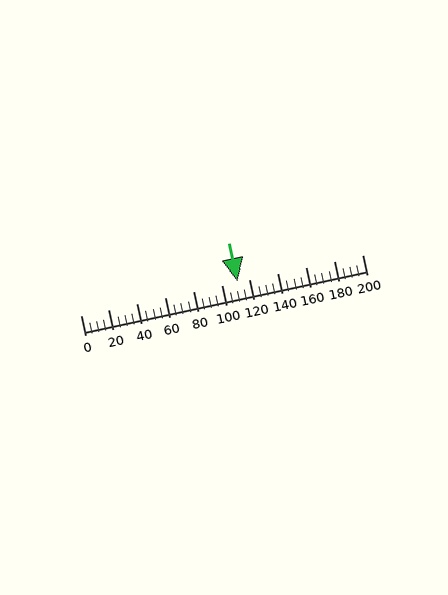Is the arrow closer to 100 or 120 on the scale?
The arrow is closer to 120.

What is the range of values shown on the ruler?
The ruler shows values from 0 to 200.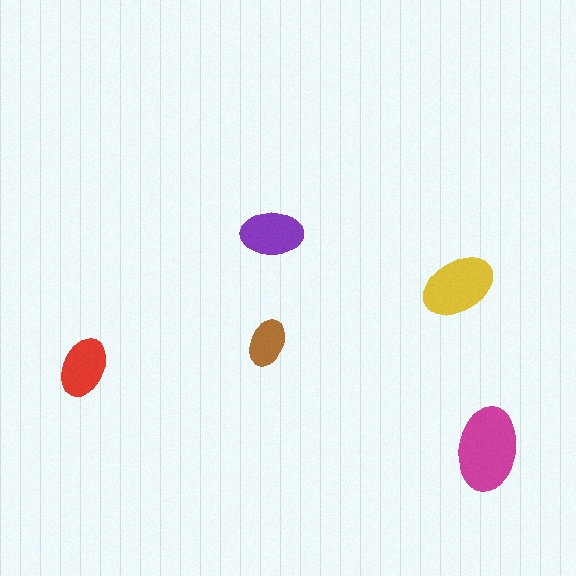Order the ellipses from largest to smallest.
the magenta one, the yellow one, the purple one, the red one, the brown one.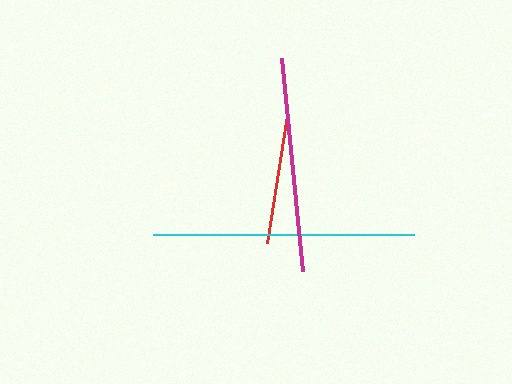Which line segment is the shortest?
The red line is the shortest at approximately 129 pixels.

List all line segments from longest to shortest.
From longest to shortest: cyan, magenta, red.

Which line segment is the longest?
The cyan line is the longest at approximately 261 pixels.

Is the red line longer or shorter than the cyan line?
The cyan line is longer than the red line.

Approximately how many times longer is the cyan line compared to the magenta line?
The cyan line is approximately 1.2 times the length of the magenta line.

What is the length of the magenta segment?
The magenta segment is approximately 213 pixels long.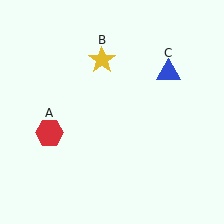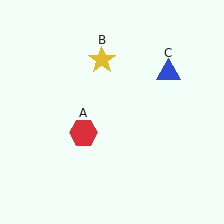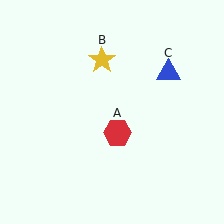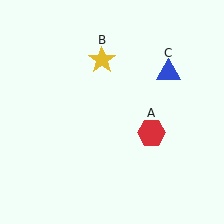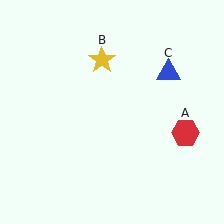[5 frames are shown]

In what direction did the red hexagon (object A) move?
The red hexagon (object A) moved right.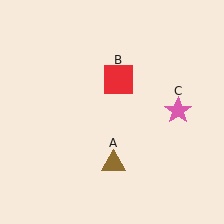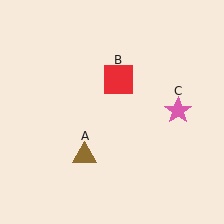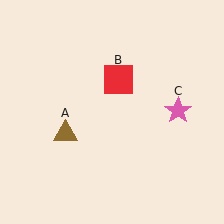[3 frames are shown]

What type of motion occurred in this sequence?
The brown triangle (object A) rotated clockwise around the center of the scene.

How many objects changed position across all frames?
1 object changed position: brown triangle (object A).